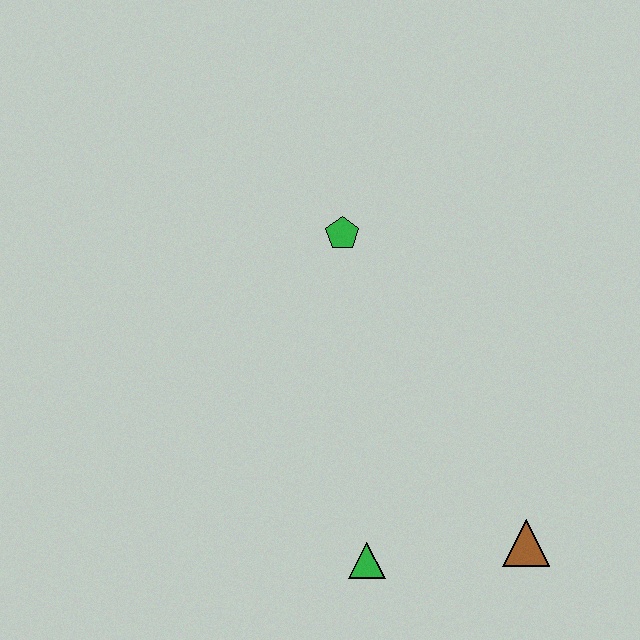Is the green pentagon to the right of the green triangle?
No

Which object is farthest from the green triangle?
The green pentagon is farthest from the green triangle.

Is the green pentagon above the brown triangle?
Yes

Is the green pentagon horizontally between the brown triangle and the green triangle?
No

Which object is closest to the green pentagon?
The green triangle is closest to the green pentagon.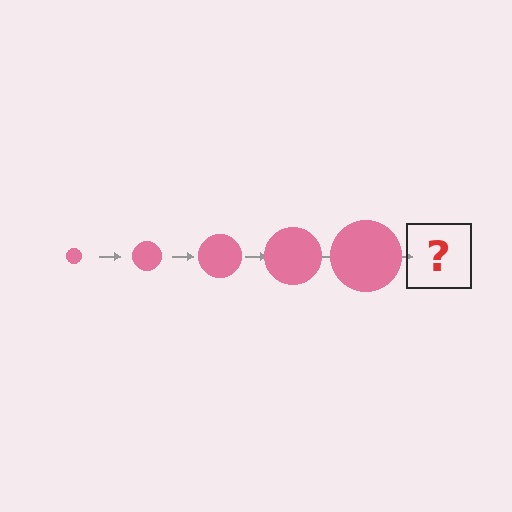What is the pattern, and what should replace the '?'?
The pattern is that the circle gets progressively larger each step. The '?' should be a pink circle, larger than the previous one.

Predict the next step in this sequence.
The next step is a pink circle, larger than the previous one.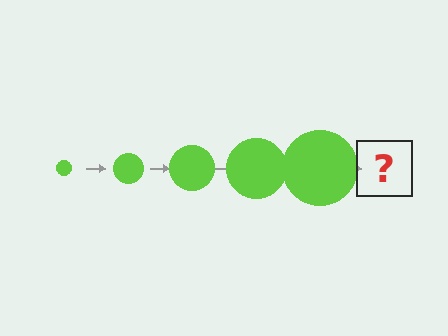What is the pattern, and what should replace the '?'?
The pattern is that the circle gets progressively larger each step. The '?' should be a lime circle, larger than the previous one.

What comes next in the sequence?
The next element should be a lime circle, larger than the previous one.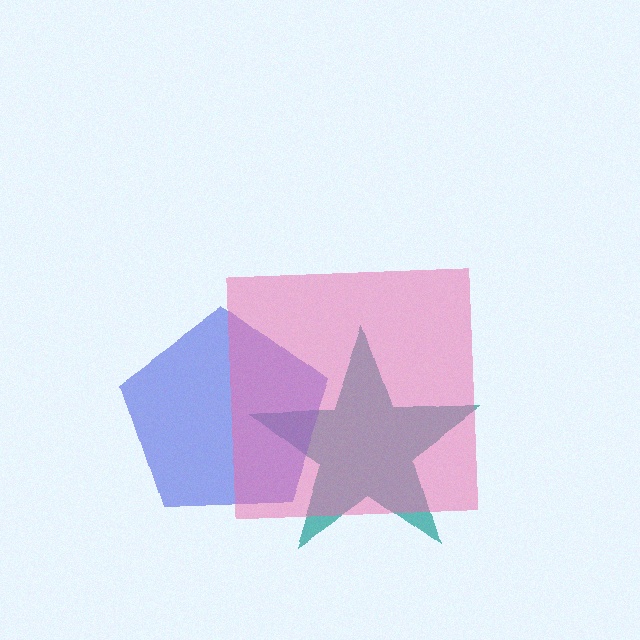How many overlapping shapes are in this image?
There are 3 overlapping shapes in the image.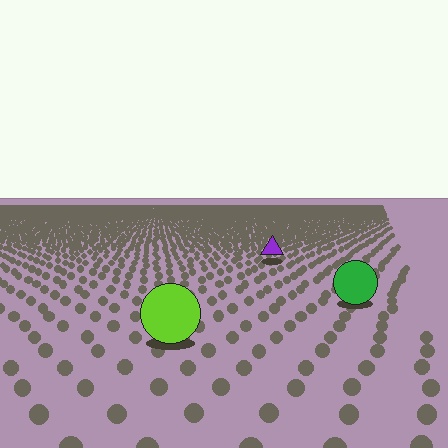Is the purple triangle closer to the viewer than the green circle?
No. The green circle is closer — you can tell from the texture gradient: the ground texture is coarser near it.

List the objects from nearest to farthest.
From nearest to farthest: the lime circle, the green circle, the purple triangle.